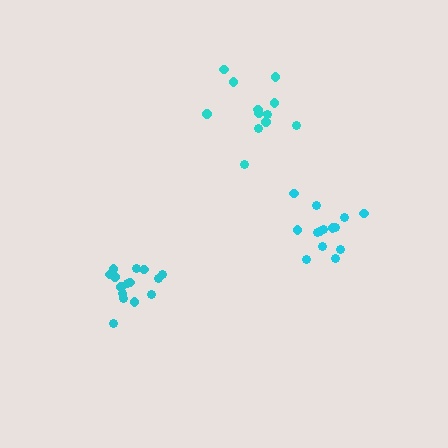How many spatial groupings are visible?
There are 3 spatial groupings.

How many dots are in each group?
Group 1: 14 dots, Group 2: 12 dots, Group 3: 15 dots (41 total).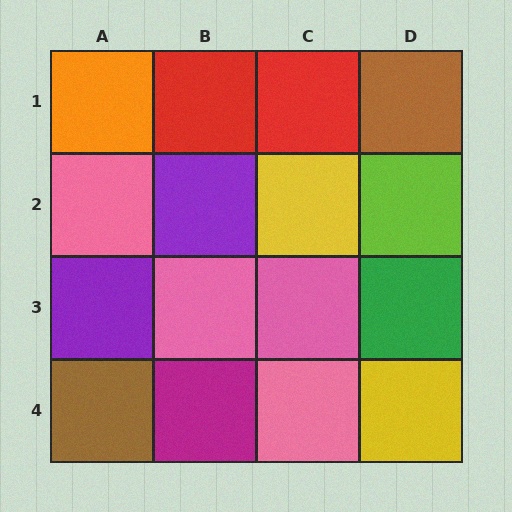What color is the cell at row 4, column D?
Yellow.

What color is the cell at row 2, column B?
Purple.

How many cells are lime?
1 cell is lime.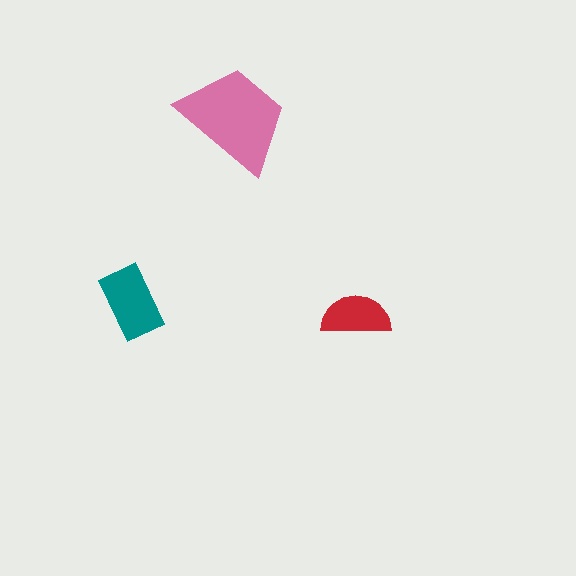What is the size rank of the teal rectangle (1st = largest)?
2nd.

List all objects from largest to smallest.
The pink trapezoid, the teal rectangle, the red semicircle.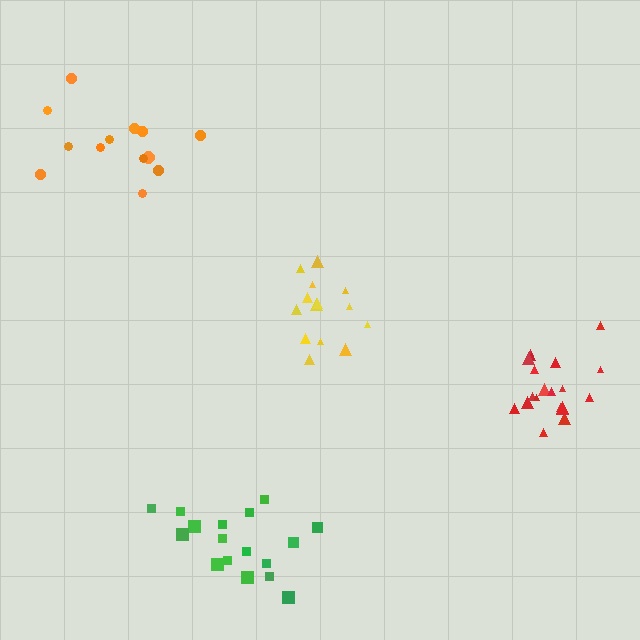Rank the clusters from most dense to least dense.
red, yellow, green, orange.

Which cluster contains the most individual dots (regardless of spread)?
Red (20).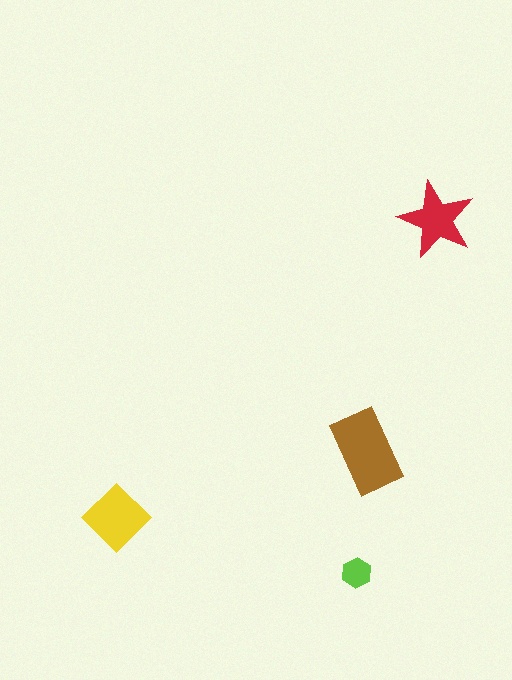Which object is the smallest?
The lime hexagon.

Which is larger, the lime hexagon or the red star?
The red star.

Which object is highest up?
The red star is topmost.